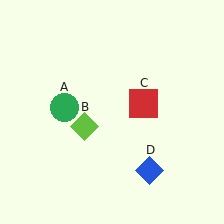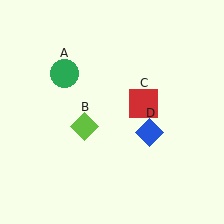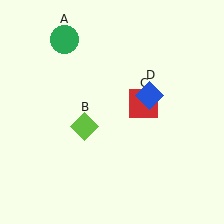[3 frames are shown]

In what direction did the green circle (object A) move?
The green circle (object A) moved up.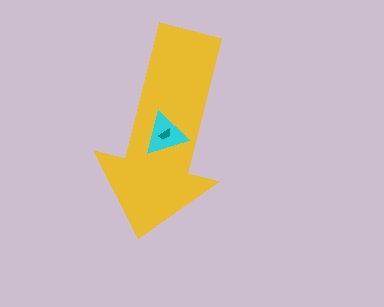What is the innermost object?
The teal semicircle.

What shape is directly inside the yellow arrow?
The cyan triangle.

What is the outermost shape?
The yellow arrow.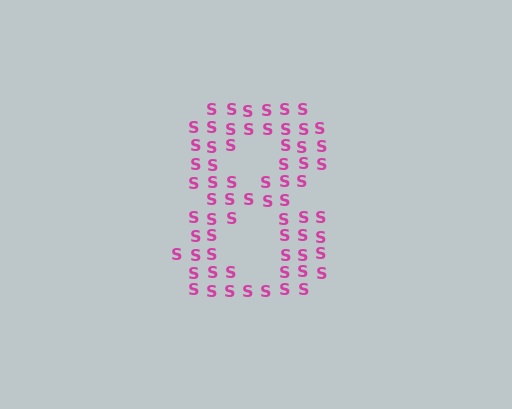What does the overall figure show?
The overall figure shows the digit 8.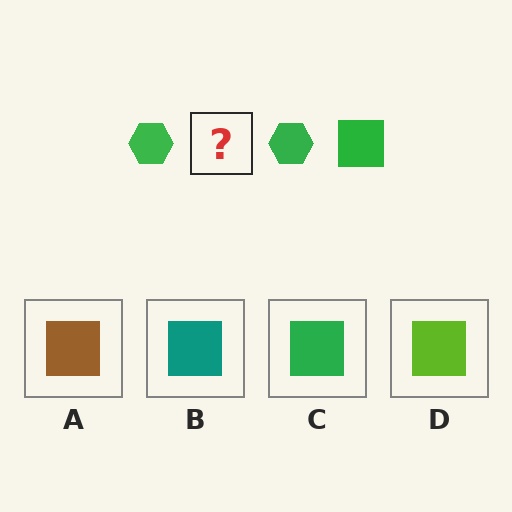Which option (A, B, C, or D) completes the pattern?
C.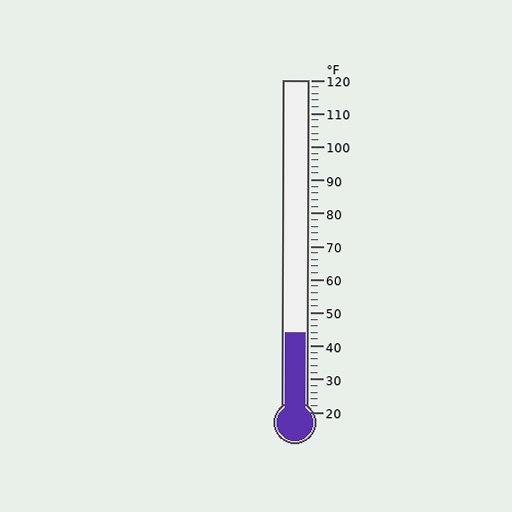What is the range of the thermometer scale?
The thermometer scale ranges from 20°F to 120°F.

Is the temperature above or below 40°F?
The temperature is above 40°F.